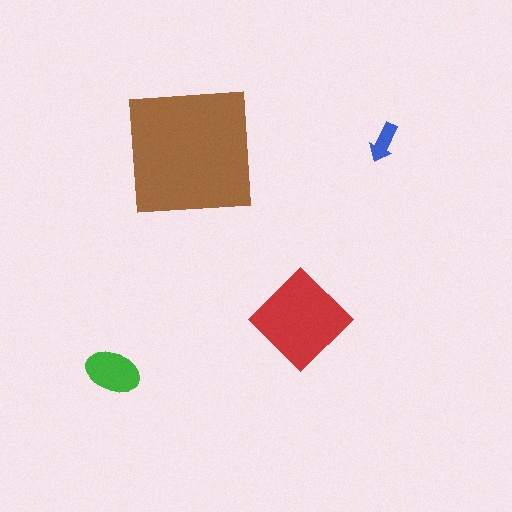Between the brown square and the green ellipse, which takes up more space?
The brown square.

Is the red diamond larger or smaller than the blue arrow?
Larger.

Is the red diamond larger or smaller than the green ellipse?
Larger.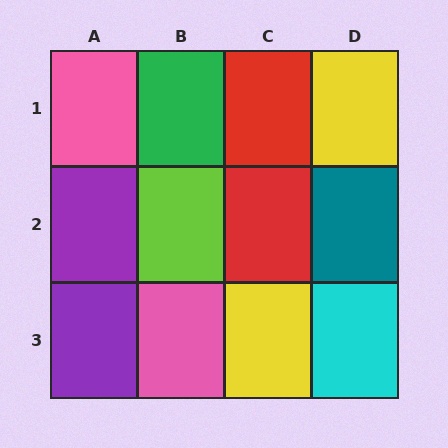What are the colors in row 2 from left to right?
Purple, lime, red, teal.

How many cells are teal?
1 cell is teal.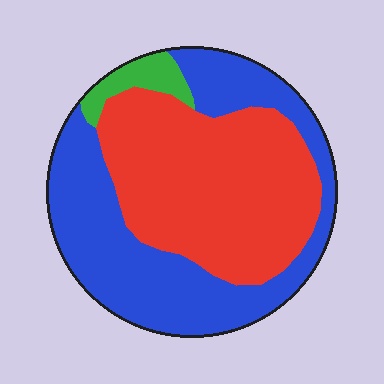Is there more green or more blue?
Blue.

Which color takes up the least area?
Green, at roughly 5%.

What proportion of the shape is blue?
Blue takes up between a quarter and a half of the shape.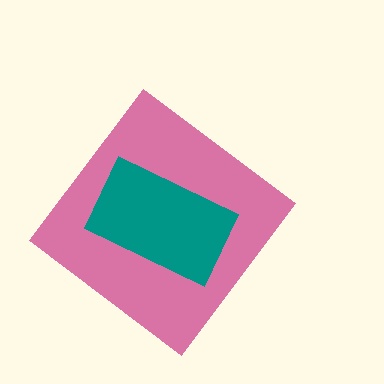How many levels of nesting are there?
2.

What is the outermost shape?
The pink diamond.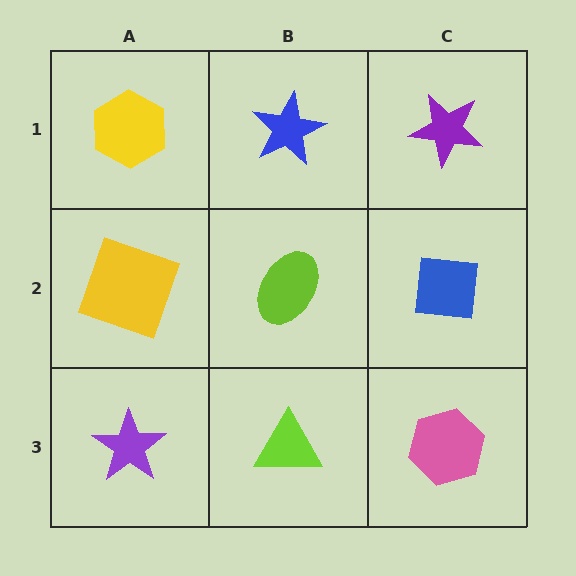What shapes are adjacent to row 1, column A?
A yellow square (row 2, column A), a blue star (row 1, column B).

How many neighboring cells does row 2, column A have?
3.